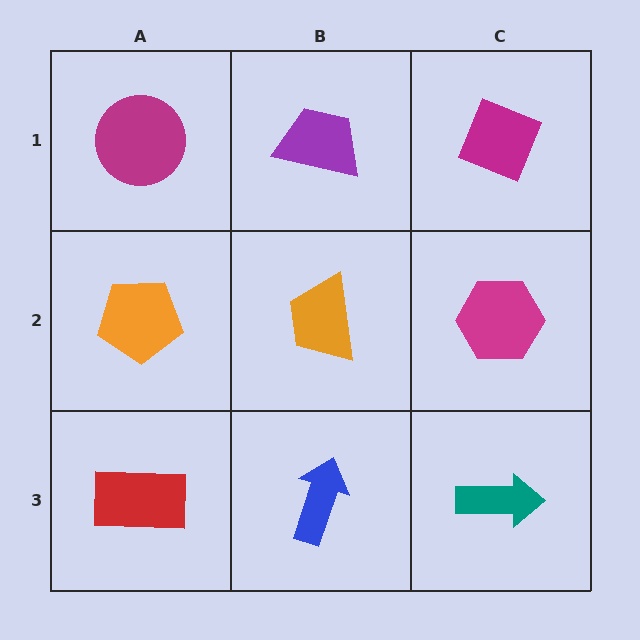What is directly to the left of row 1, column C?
A purple trapezoid.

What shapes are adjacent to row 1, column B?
An orange trapezoid (row 2, column B), a magenta circle (row 1, column A), a magenta diamond (row 1, column C).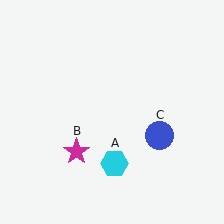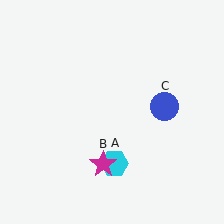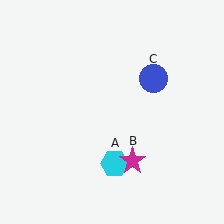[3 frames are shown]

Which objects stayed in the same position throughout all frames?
Cyan hexagon (object A) remained stationary.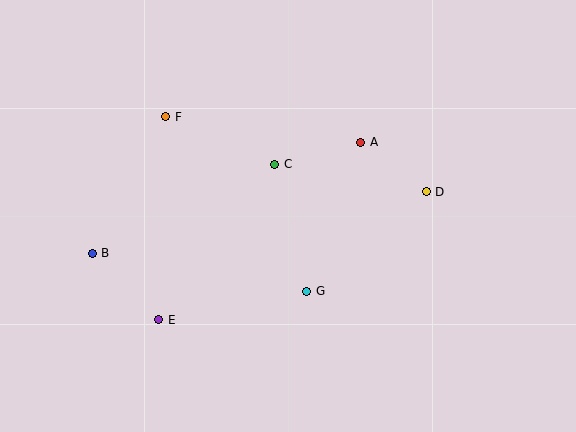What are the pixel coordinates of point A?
Point A is at (361, 142).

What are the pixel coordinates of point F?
Point F is at (166, 117).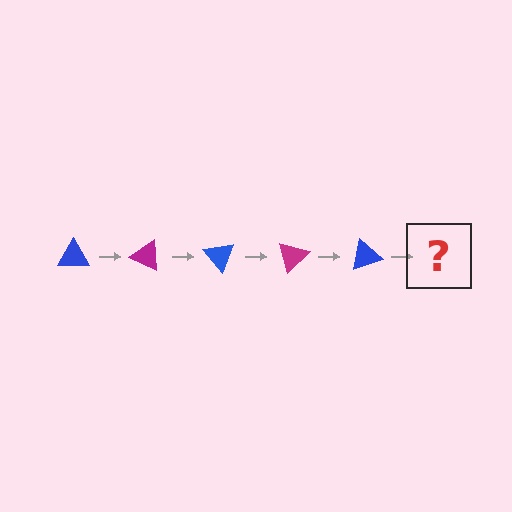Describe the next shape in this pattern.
It should be a magenta triangle, rotated 125 degrees from the start.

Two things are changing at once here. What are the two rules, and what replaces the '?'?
The two rules are that it rotates 25 degrees each step and the color cycles through blue and magenta. The '?' should be a magenta triangle, rotated 125 degrees from the start.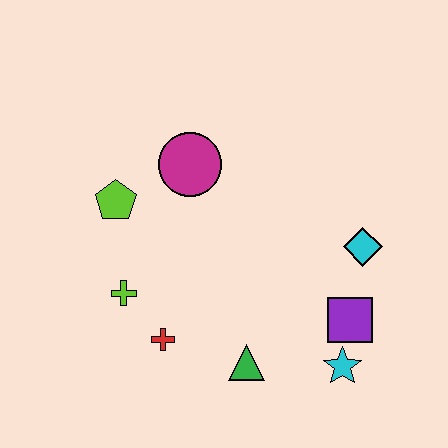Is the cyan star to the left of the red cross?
No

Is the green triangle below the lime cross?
Yes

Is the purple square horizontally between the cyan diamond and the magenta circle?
Yes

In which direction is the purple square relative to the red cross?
The purple square is to the right of the red cross.